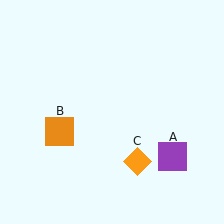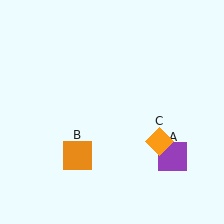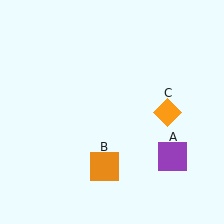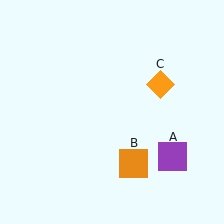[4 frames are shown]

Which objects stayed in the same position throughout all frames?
Purple square (object A) remained stationary.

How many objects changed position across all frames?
2 objects changed position: orange square (object B), orange diamond (object C).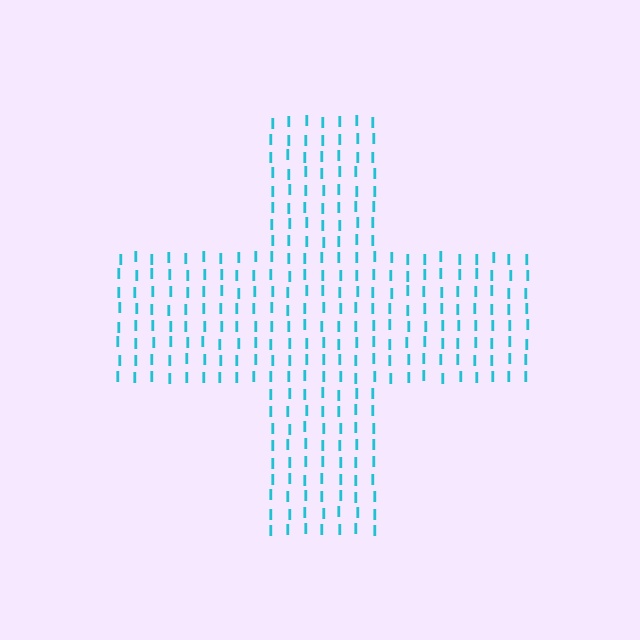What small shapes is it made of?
It is made of small letter I's.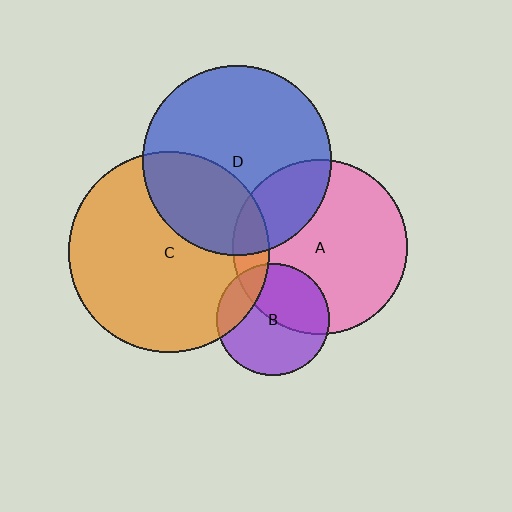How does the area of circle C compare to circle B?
Approximately 3.2 times.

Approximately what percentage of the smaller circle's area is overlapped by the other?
Approximately 30%.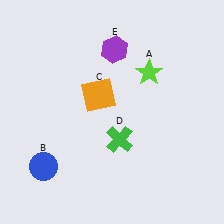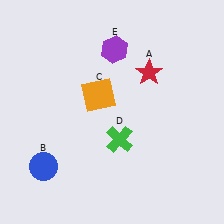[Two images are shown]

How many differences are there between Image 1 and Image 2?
There is 1 difference between the two images.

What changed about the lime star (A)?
In Image 1, A is lime. In Image 2, it changed to red.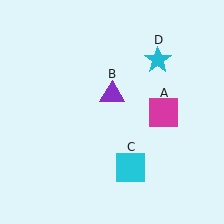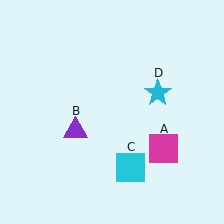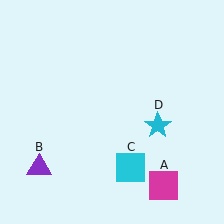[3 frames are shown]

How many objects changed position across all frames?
3 objects changed position: magenta square (object A), purple triangle (object B), cyan star (object D).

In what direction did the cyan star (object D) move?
The cyan star (object D) moved down.